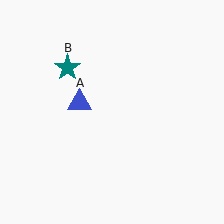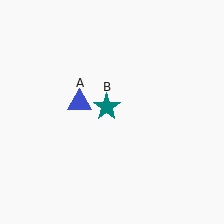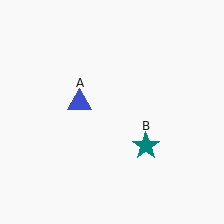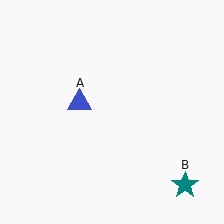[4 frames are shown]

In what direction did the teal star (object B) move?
The teal star (object B) moved down and to the right.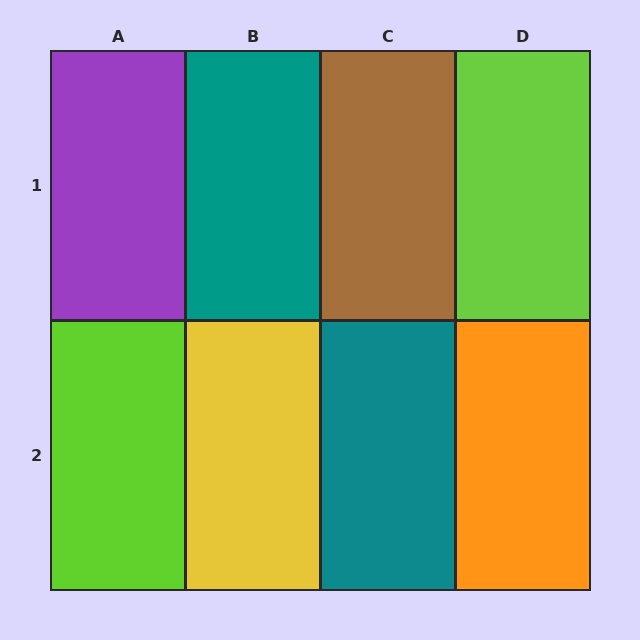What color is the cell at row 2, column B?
Yellow.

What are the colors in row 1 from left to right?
Purple, teal, brown, lime.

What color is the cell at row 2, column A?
Lime.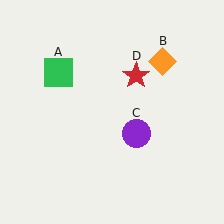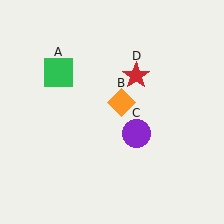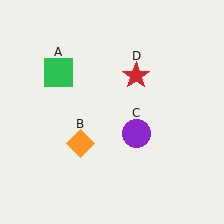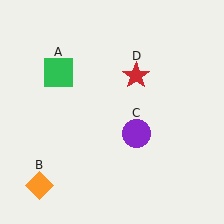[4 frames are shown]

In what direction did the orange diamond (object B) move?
The orange diamond (object B) moved down and to the left.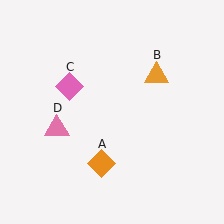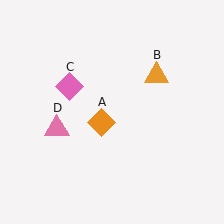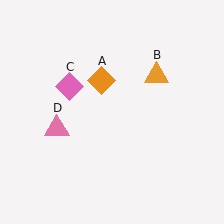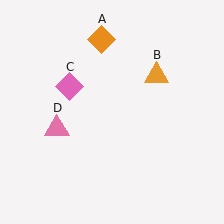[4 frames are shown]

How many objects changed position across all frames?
1 object changed position: orange diamond (object A).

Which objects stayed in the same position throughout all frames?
Orange triangle (object B) and pink diamond (object C) and pink triangle (object D) remained stationary.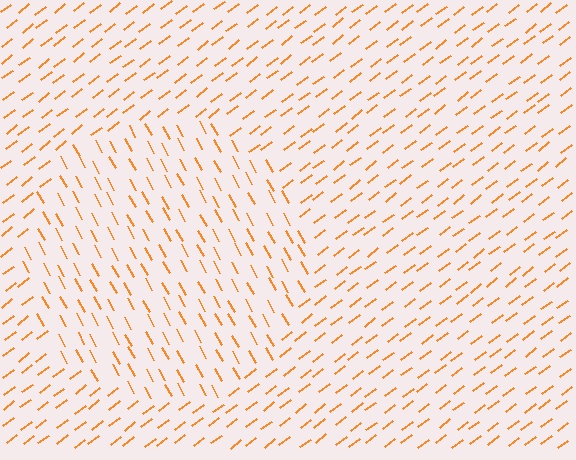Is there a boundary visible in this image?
Yes, there is a texture boundary formed by a change in line orientation.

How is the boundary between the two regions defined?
The boundary is defined purely by a change in line orientation (approximately 82 degrees difference). All lines are the same color and thickness.